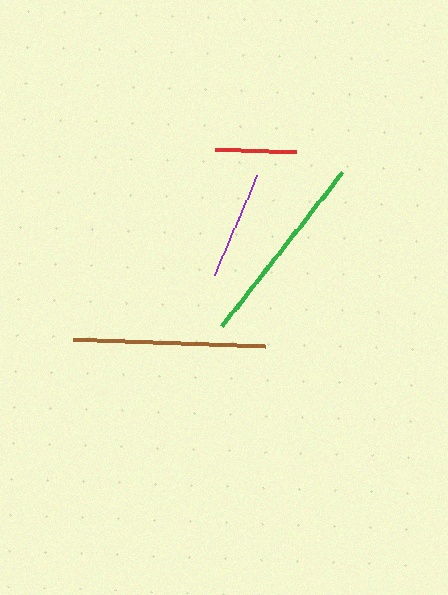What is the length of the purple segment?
The purple segment is approximately 108 pixels long.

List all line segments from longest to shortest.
From longest to shortest: green, brown, purple, red.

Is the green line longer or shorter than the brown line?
The green line is longer than the brown line.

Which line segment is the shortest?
The red line is the shortest at approximately 81 pixels.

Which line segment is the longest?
The green line is the longest at approximately 195 pixels.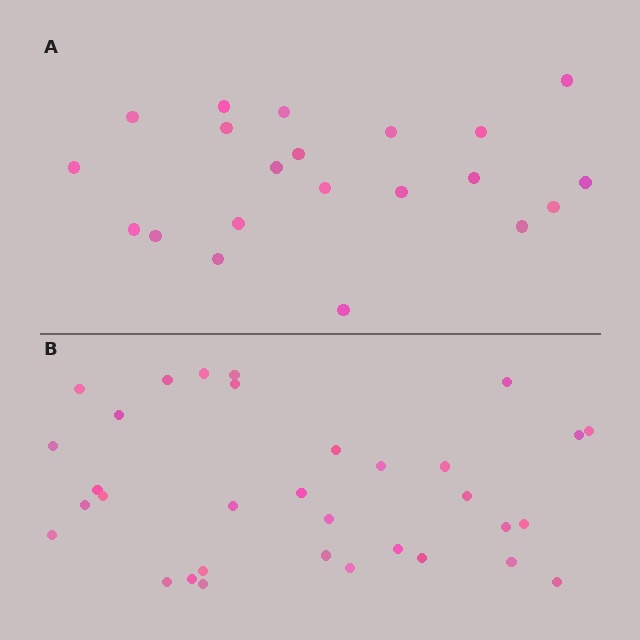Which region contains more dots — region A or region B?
Region B (the bottom region) has more dots.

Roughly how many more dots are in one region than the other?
Region B has roughly 12 or so more dots than region A.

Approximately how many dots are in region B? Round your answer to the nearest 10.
About 30 dots. (The exact count is 33, which rounds to 30.)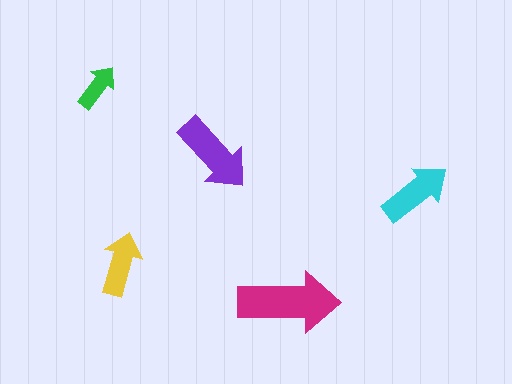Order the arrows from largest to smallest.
the magenta one, the purple one, the cyan one, the yellow one, the green one.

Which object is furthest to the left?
The green arrow is leftmost.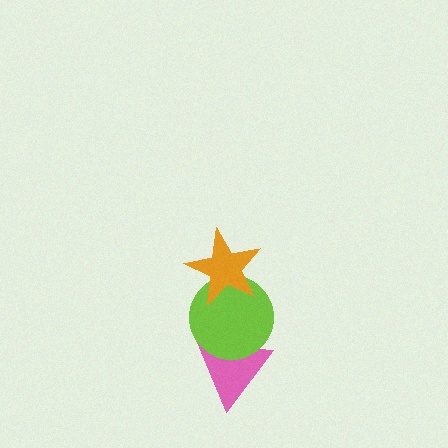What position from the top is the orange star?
The orange star is 1st from the top.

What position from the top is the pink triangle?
The pink triangle is 3rd from the top.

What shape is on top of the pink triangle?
The lime circle is on top of the pink triangle.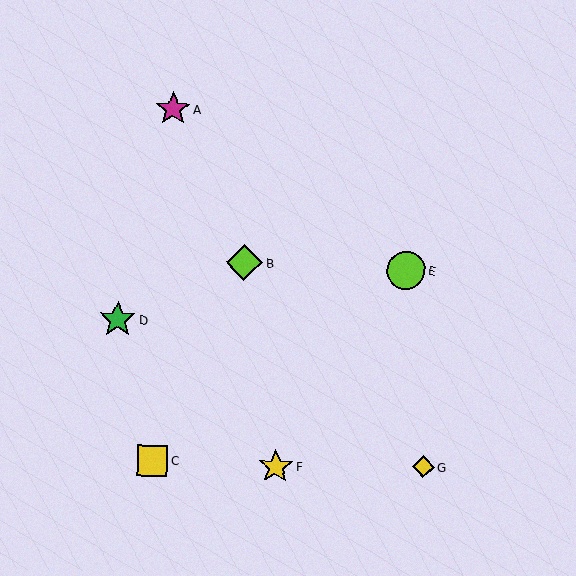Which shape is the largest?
The lime circle (labeled E) is the largest.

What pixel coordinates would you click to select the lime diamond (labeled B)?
Click at (244, 263) to select the lime diamond B.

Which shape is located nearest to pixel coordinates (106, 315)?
The green star (labeled D) at (118, 319) is nearest to that location.